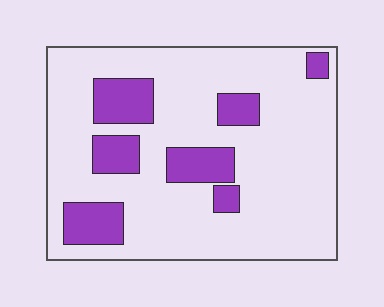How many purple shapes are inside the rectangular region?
7.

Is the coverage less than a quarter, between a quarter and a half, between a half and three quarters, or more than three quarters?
Less than a quarter.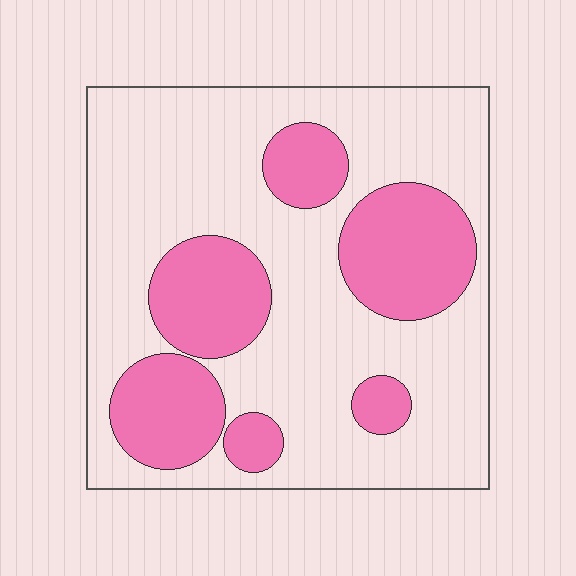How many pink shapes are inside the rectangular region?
6.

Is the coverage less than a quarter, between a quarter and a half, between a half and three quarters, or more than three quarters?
Between a quarter and a half.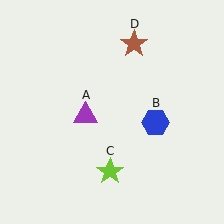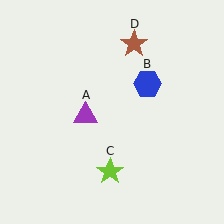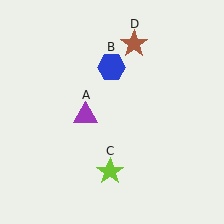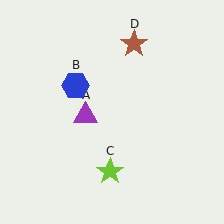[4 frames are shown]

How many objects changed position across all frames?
1 object changed position: blue hexagon (object B).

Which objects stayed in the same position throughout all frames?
Purple triangle (object A) and lime star (object C) and brown star (object D) remained stationary.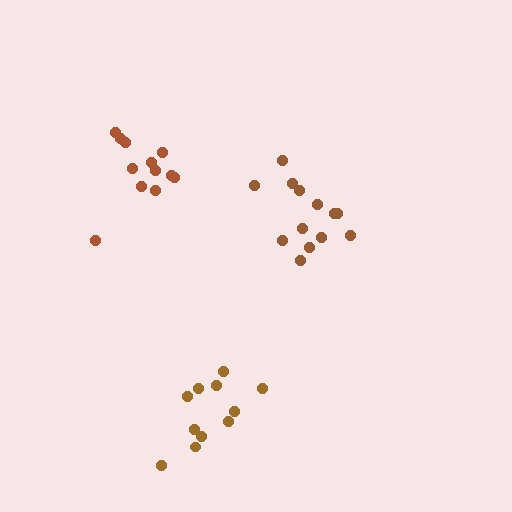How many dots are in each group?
Group 1: 13 dots, Group 2: 11 dots, Group 3: 12 dots (36 total).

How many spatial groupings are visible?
There are 3 spatial groupings.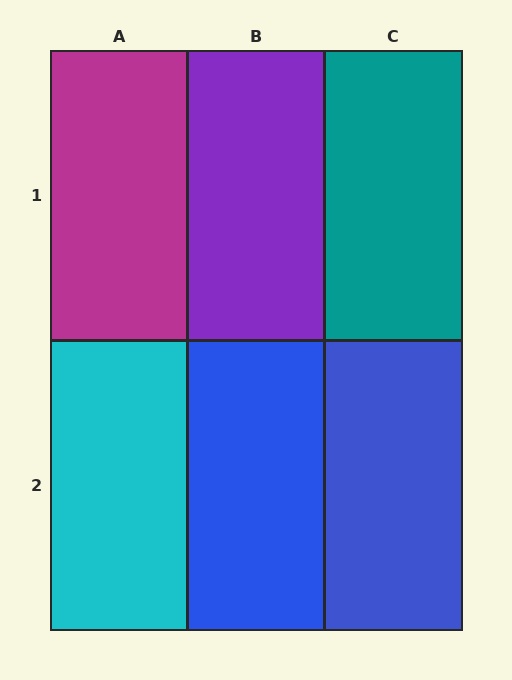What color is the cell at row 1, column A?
Magenta.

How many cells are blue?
2 cells are blue.